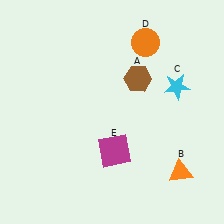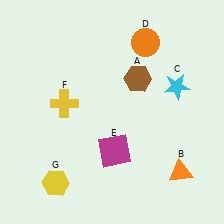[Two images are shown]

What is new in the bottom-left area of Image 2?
A yellow hexagon (G) was added in the bottom-left area of Image 2.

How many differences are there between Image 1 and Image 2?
There are 2 differences between the two images.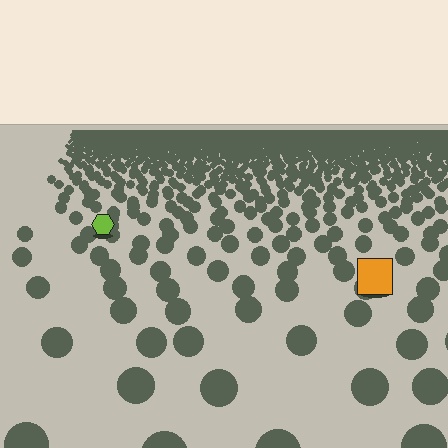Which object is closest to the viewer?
The orange square is closest. The texture marks near it are larger and more spread out.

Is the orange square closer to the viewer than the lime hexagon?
Yes. The orange square is closer — you can tell from the texture gradient: the ground texture is coarser near it.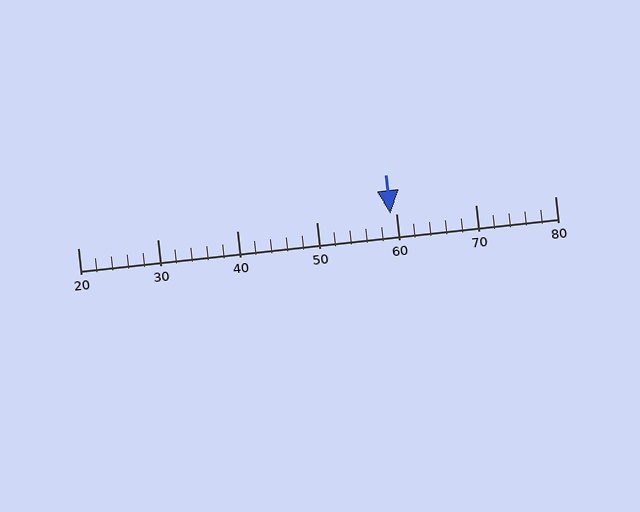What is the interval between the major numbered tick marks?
The major tick marks are spaced 10 units apart.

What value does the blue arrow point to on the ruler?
The blue arrow points to approximately 59.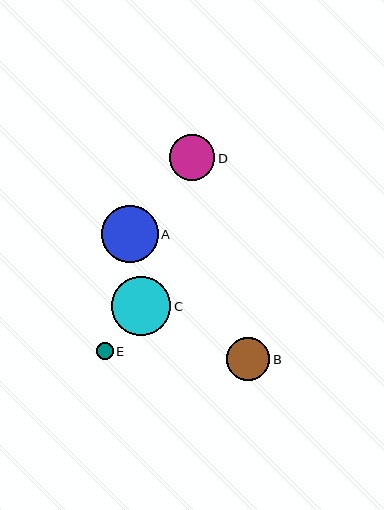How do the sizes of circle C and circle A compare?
Circle C and circle A are approximately the same size.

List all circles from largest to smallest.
From largest to smallest: C, A, D, B, E.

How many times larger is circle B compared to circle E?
Circle B is approximately 2.5 times the size of circle E.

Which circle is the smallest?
Circle E is the smallest with a size of approximately 17 pixels.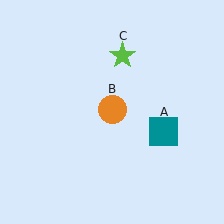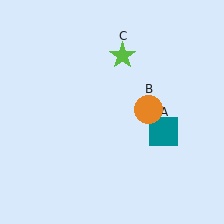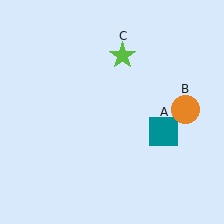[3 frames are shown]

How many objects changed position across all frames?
1 object changed position: orange circle (object B).